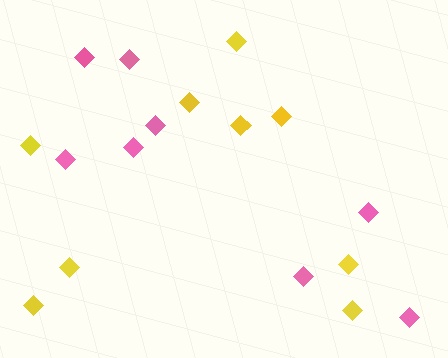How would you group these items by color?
There are 2 groups: one group of pink diamonds (8) and one group of yellow diamonds (9).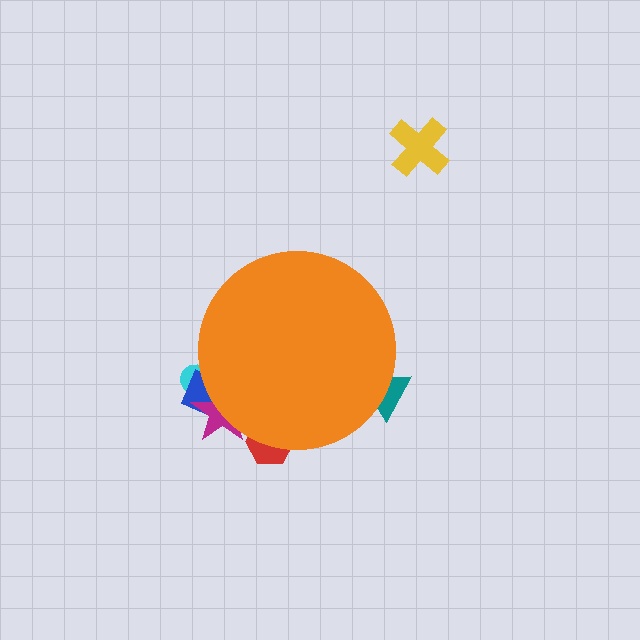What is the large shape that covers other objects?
An orange circle.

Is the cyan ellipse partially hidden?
Yes, the cyan ellipse is partially hidden behind the orange circle.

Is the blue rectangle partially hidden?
Yes, the blue rectangle is partially hidden behind the orange circle.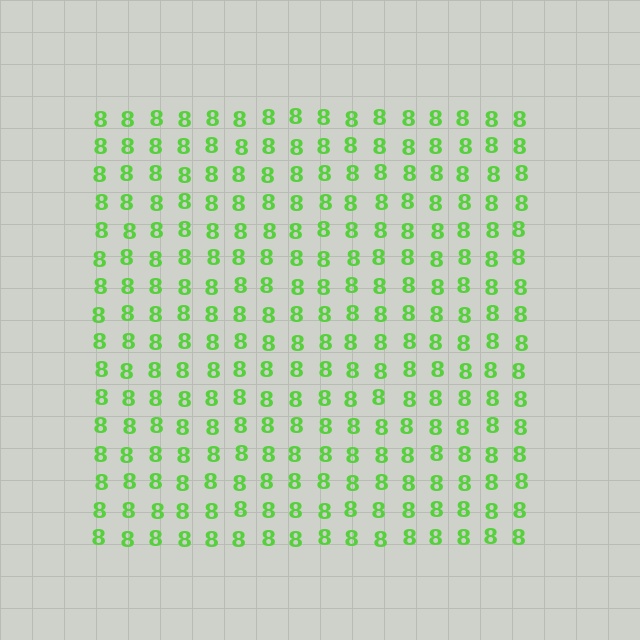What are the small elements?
The small elements are digit 8's.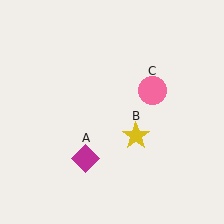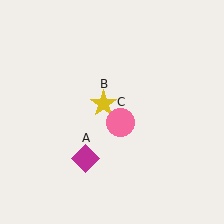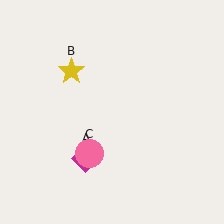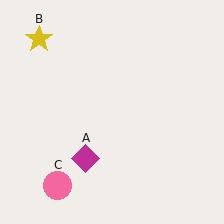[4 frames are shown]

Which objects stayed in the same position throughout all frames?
Magenta diamond (object A) remained stationary.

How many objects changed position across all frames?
2 objects changed position: yellow star (object B), pink circle (object C).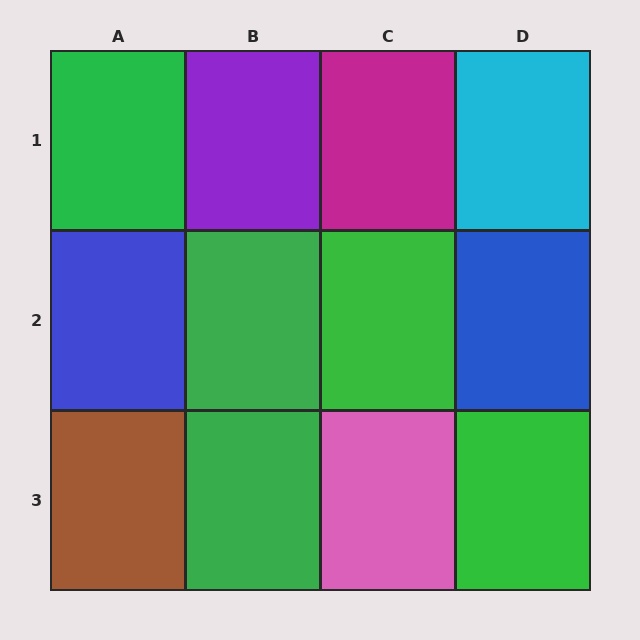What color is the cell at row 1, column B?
Purple.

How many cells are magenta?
1 cell is magenta.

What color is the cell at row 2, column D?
Blue.